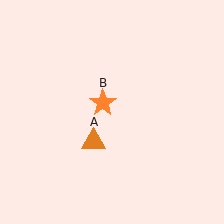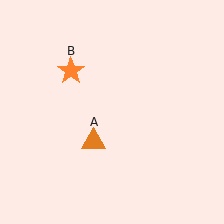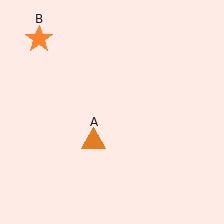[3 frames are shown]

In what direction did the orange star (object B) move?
The orange star (object B) moved up and to the left.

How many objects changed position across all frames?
1 object changed position: orange star (object B).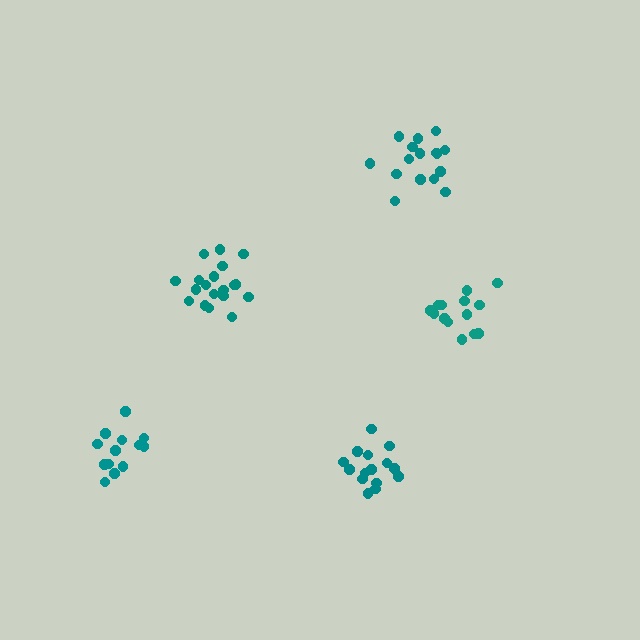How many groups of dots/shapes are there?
There are 5 groups.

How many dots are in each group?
Group 1: 16 dots, Group 2: 19 dots, Group 3: 15 dots, Group 4: 13 dots, Group 5: 14 dots (77 total).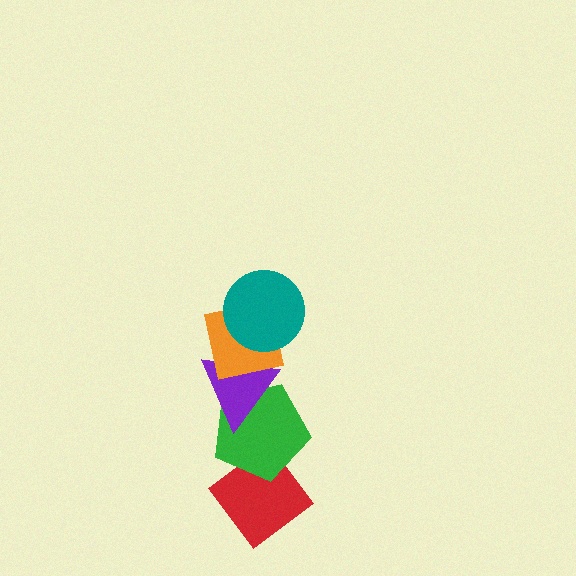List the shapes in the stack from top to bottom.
From top to bottom: the teal circle, the orange square, the purple triangle, the green pentagon, the red diamond.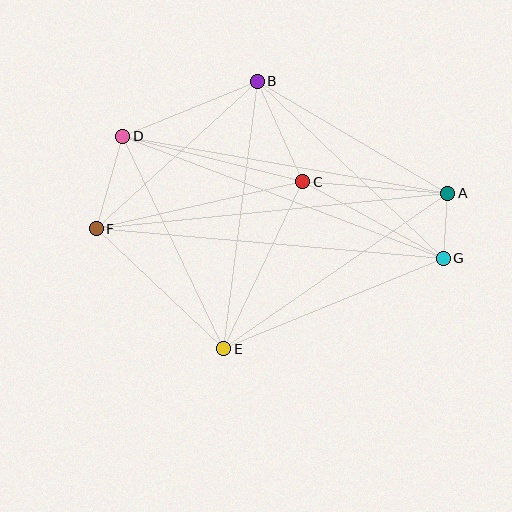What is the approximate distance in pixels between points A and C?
The distance between A and C is approximately 145 pixels.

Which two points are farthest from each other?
Points A and F are farthest from each other.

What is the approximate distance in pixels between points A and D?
The distance between A and D is approximately 330 pixels.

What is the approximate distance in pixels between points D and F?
The distance between D and F is approximately 96 pixels.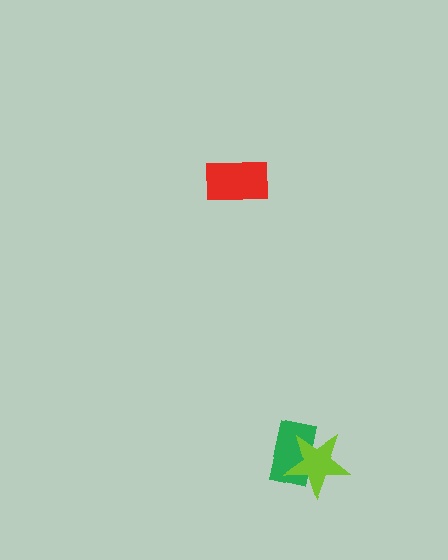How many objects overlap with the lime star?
1 object overlaps with the lime star.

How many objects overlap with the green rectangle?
1 object overlaps with the green rectangle.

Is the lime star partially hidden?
No, no other shape covers it.